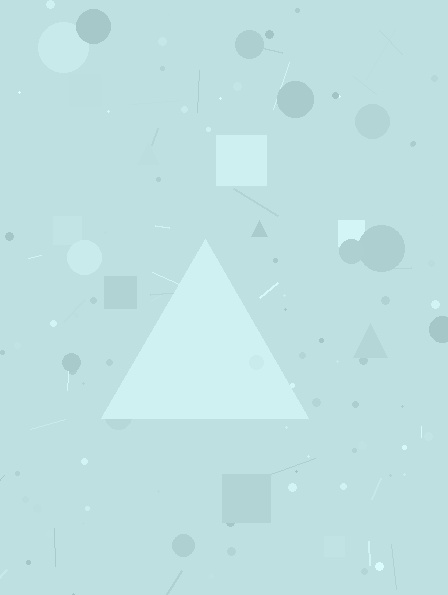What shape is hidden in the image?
A triangle is hidden in the image.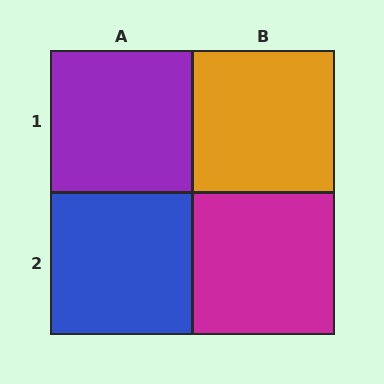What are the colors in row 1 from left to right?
Purple, orange.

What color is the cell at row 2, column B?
Magenta.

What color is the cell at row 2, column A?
Blue.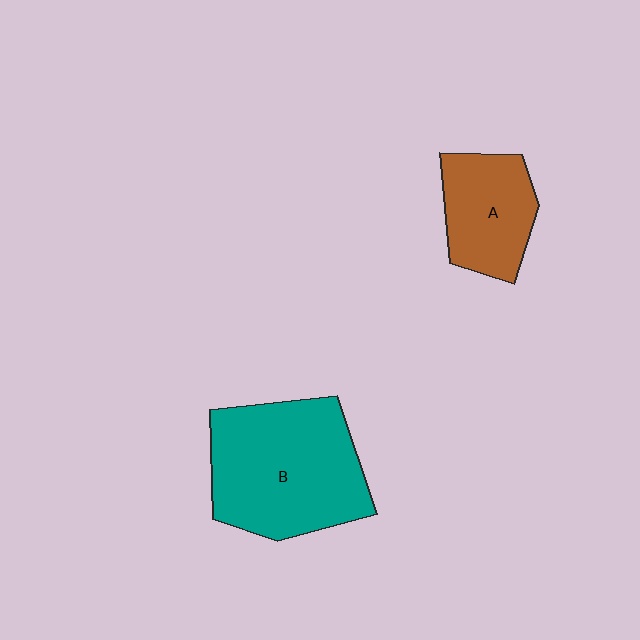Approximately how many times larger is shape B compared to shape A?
Approximately 1.9 times.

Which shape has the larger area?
Shape B (teal).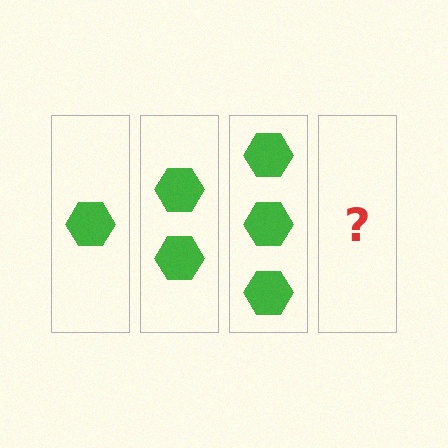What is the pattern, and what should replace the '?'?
The pattern is that each step adds one more hexagon. The '?' should be 4 hexagons.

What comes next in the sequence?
The next element should be 4 hexagons.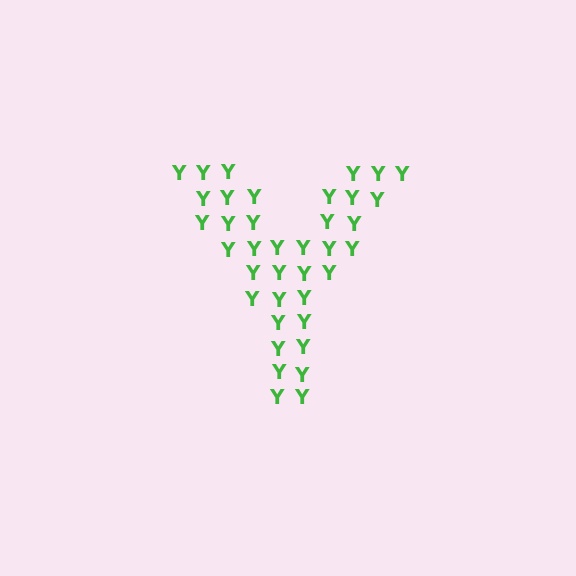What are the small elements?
The small elements are letter Y's.